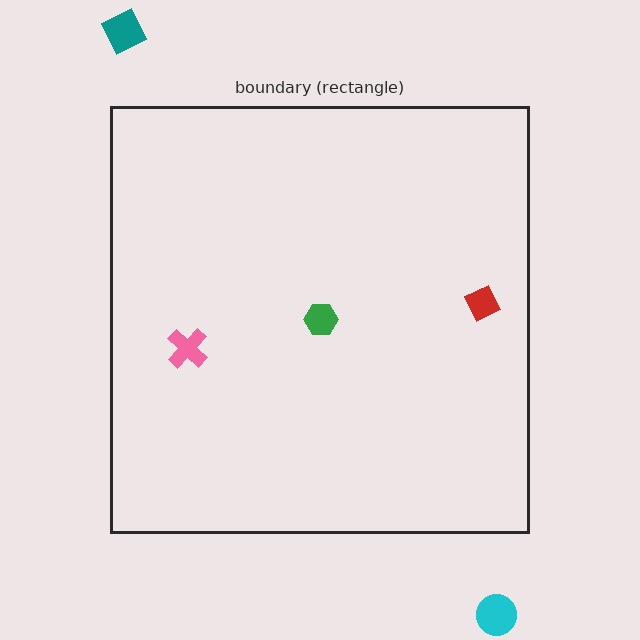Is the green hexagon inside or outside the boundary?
Inside.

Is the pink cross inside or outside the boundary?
Inside.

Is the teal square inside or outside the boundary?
Outside.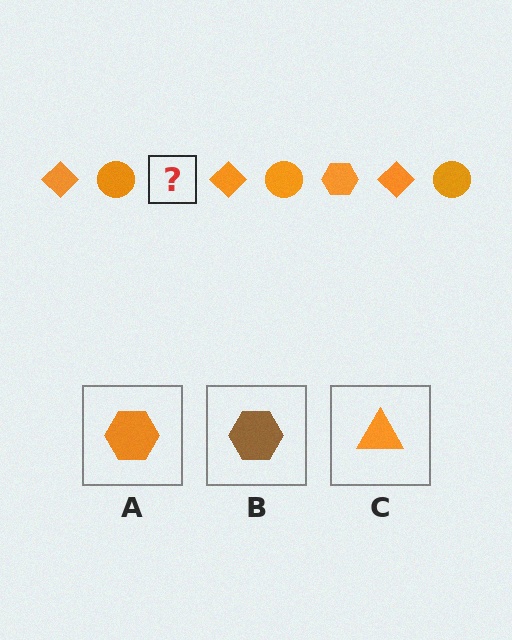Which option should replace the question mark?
Option A.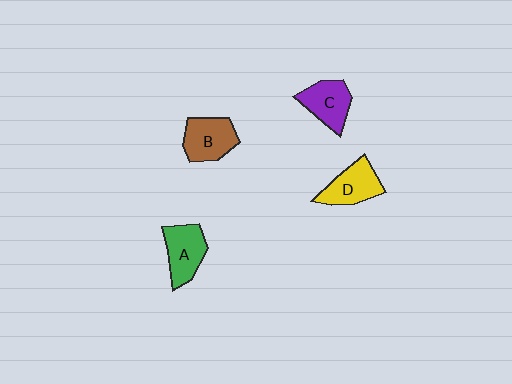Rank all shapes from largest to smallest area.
From largest to smallest: B (brown), A (green), D (yellow), C (purple).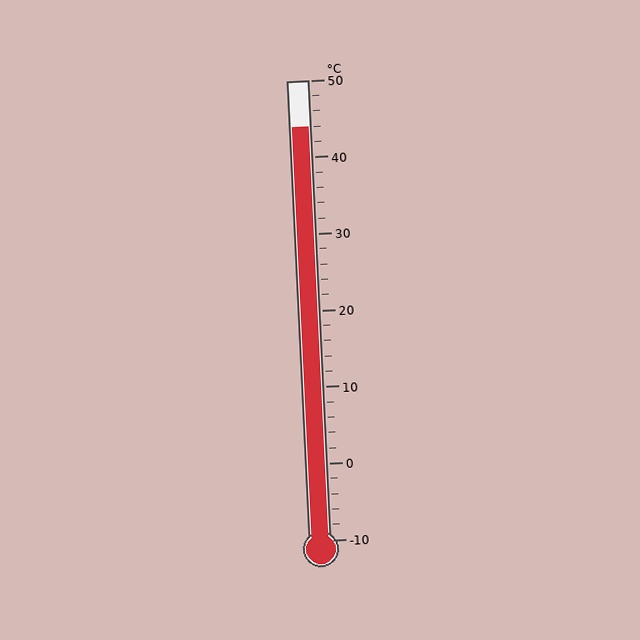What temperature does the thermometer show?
The thermometer shows approximately 44°C.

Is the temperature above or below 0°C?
The temperature is above 0°C.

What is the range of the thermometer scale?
The thermometer scale ranges from -10°C to 50°C.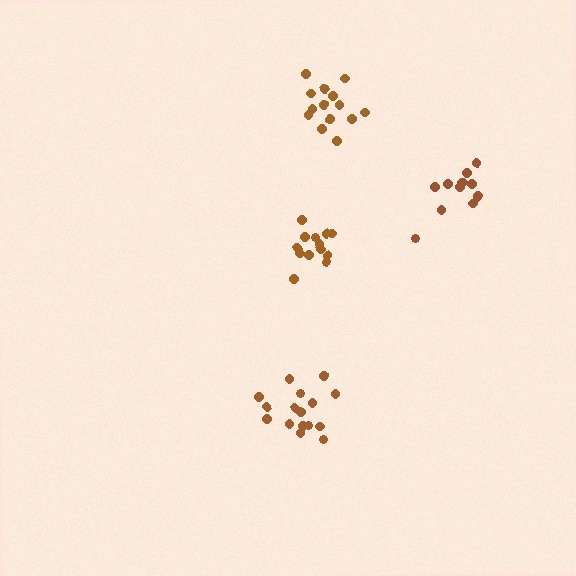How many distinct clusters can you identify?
There are 4 distinct clusters.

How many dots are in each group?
Group 1: 13 dots, Group 2: 13 dots, Group 3: 16 dots, Group 4: 14 dots (56 total).